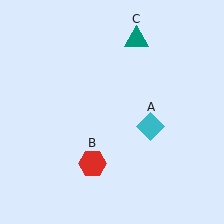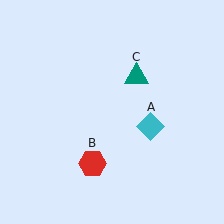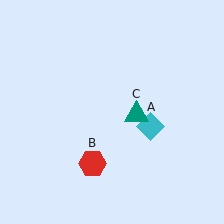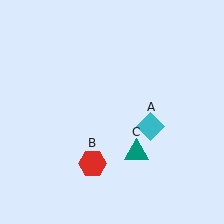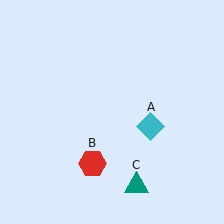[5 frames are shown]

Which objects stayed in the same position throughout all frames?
Cyan diamond (object A) and red hexagon (object B) remained stationary.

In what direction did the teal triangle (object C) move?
The teal triangle (object C) moved down.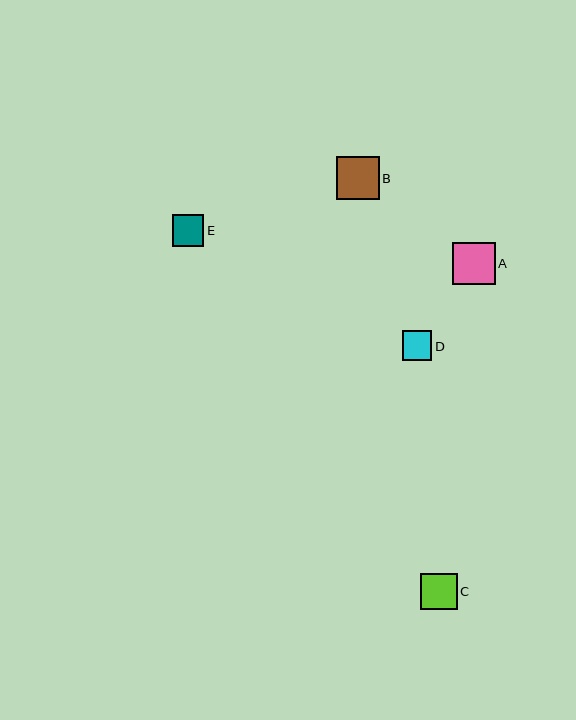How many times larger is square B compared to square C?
Square B is approximately 1.2 times the size of square C.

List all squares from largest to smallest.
From largest to smallest: A, B, C, E, D.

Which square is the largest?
Square A is the largest with a size of approximately 42 pixels.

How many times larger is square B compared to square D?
Square B is approximately 1.4 times the size of square D.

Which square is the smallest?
Square D is the smallest with a size of approximately 30 pixels.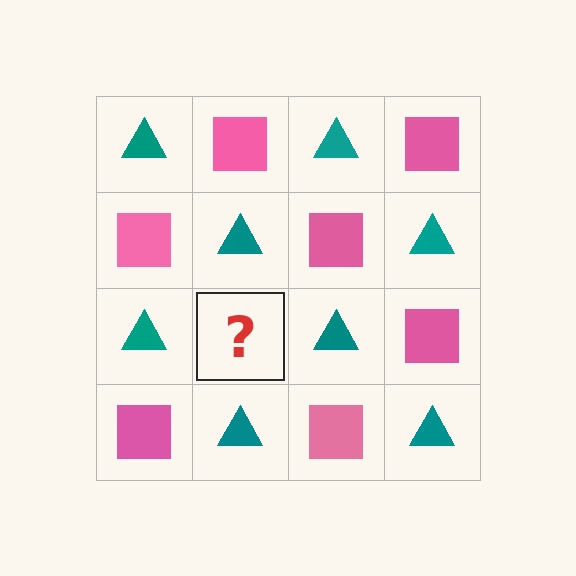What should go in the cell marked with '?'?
The missing cell should contain a pink square.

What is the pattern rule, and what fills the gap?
The rule is that it alternates teal triangle and pink square in a checkerboard pattern. The gap should be filled with a pink square.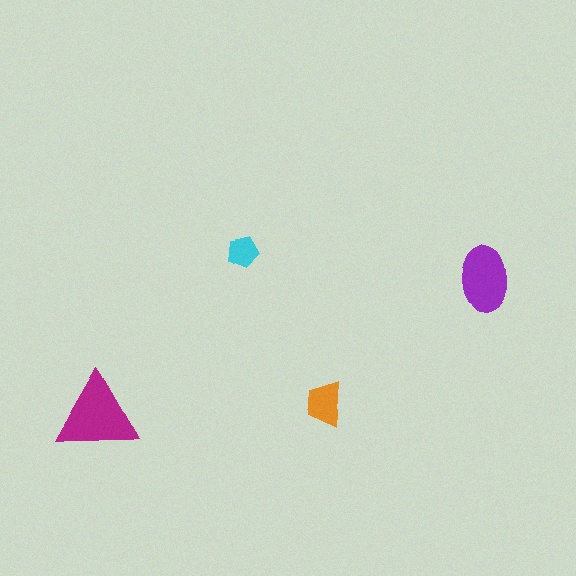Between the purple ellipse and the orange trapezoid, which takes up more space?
The purple ellipse.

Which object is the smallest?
The cyan pentagon.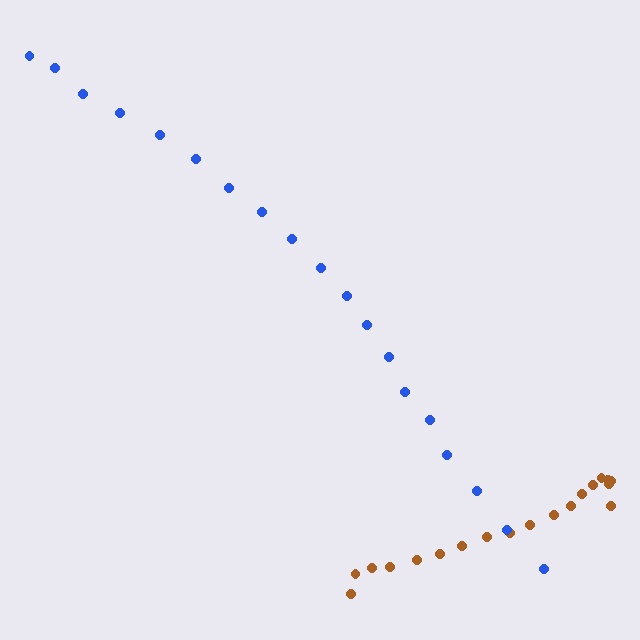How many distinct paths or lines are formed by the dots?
There are 2 distinct paths.